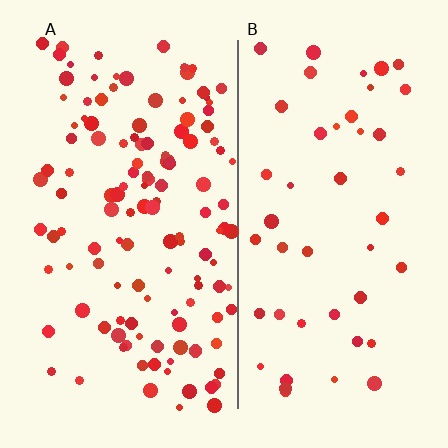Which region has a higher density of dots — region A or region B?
A (the left).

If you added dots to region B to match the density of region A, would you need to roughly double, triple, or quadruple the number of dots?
Approximately triple.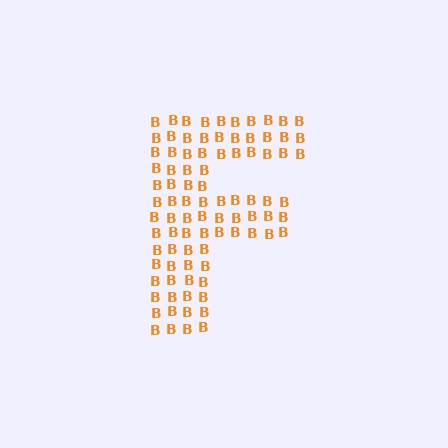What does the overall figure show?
The overall figure shows the letter F.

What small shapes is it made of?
It is made of small letter B's.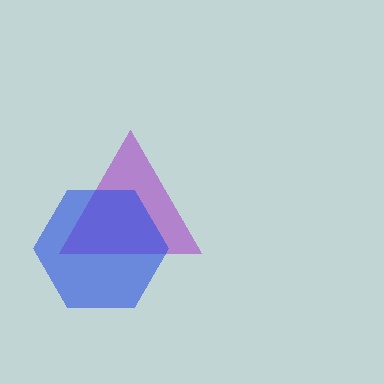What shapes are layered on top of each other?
The layered shapes are: a purple triangle, a blue hexagon.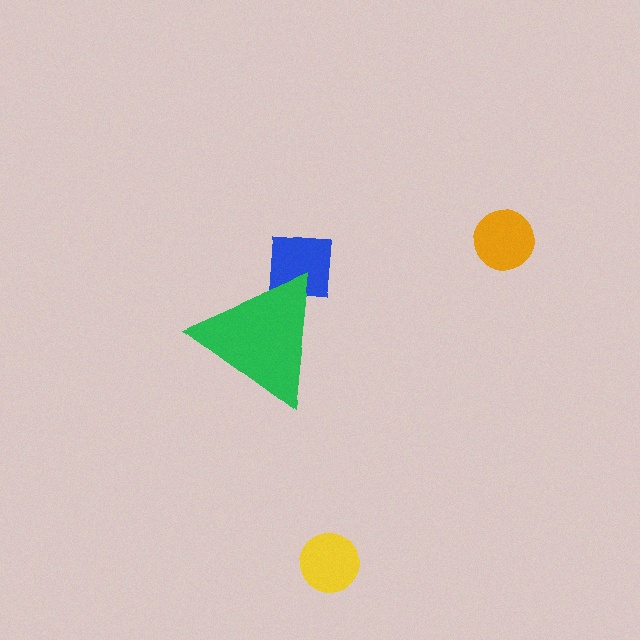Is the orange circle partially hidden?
No, the orange circle is fully visible.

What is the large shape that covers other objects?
A green triangle.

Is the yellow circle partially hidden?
No, the yellow circle is fully visible.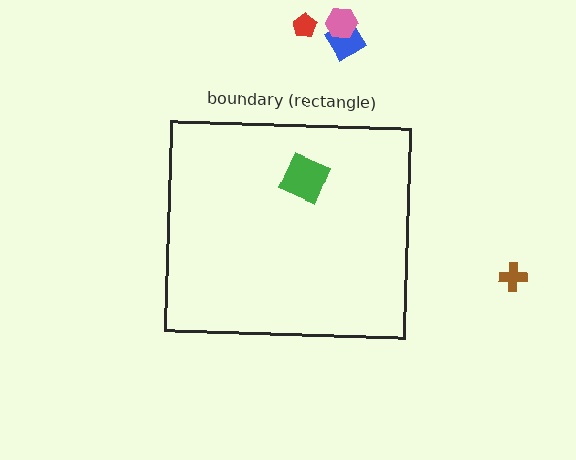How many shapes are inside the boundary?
1 inside, 4 outside.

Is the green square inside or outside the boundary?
Inside.